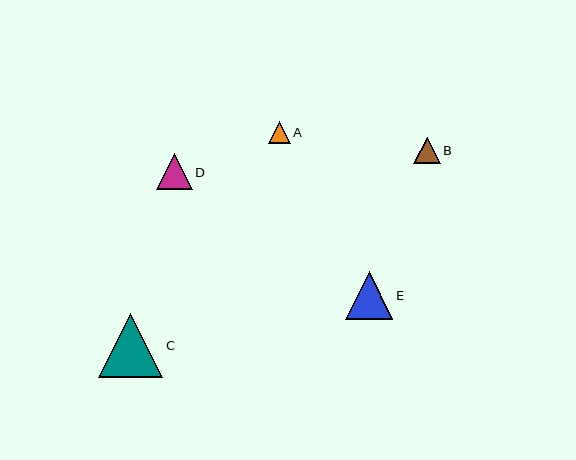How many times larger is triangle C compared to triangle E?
Triangle C is approximately 1.3 times the size of triangle E.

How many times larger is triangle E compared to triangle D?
Triangle E is approximately 1.3 times the size of triangle D.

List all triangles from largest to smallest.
From largest to smallest: C, E, D, B, A.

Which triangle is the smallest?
Triangle A is the smallest with a size of approximately 22 pixels.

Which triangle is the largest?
Triangle C is the largest with a size of approximately 64 pixels.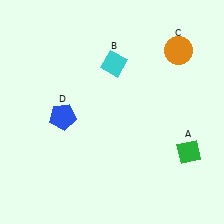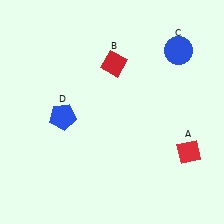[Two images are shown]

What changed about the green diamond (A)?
In Image 1, A is green. In Image 2, it changed to red.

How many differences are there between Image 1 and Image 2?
There are 3 differences between the two images.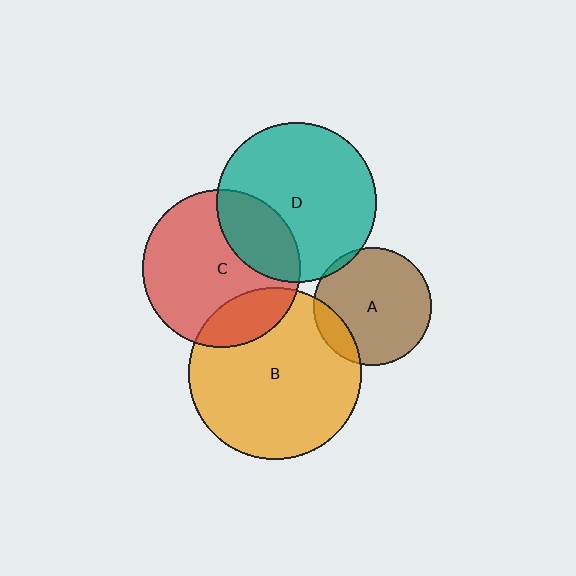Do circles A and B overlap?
Yes.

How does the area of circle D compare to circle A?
Approximately 1.8 times.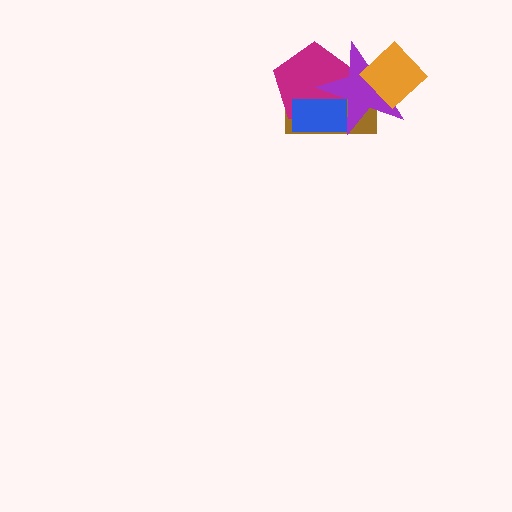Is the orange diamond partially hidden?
No, no other shape covers it.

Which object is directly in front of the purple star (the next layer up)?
The orange diamond is directly in front of the purple star.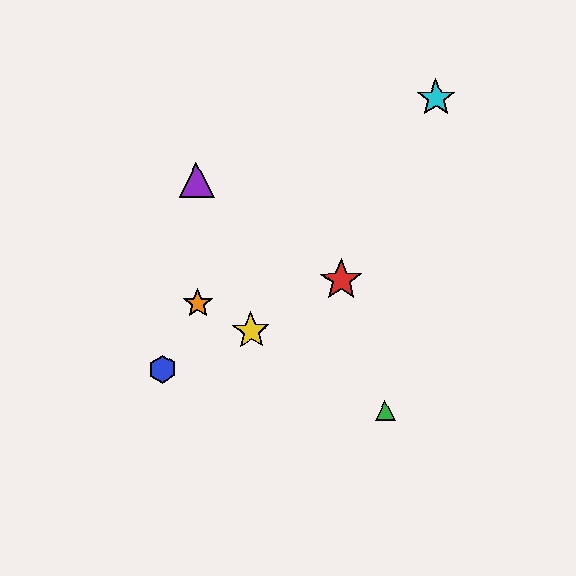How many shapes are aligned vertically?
2 shapes (the purple triangle, the orange star) are aligned vertically.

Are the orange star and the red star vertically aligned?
No, the orange star is at x≈198 and the red star is at x≈341.